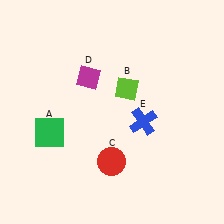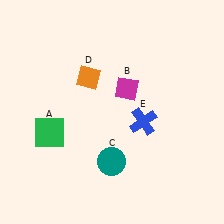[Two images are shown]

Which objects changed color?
B changed from lime to magenta. C changed from red to teal. D changed from magenta to orange.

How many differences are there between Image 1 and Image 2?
There are 3 differences between the two images.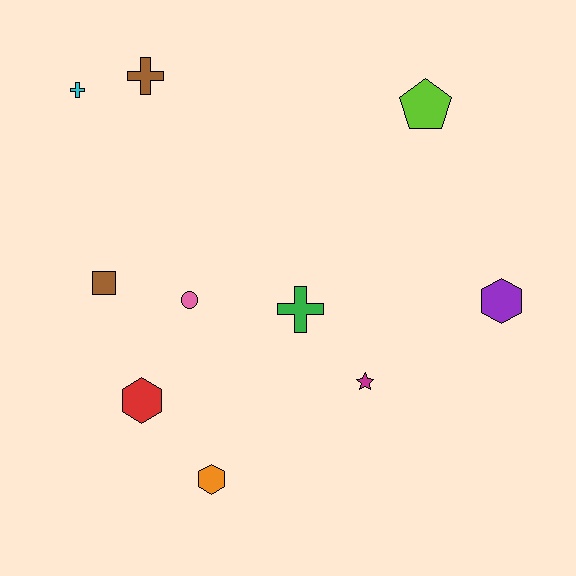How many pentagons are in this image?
There is 1 pentagon.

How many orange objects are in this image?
There is 1 orange object.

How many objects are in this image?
There are 10 objects.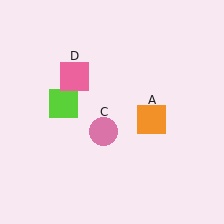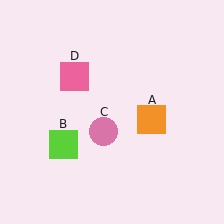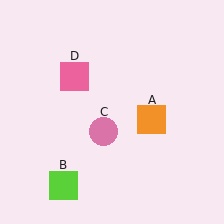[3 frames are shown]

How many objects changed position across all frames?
1 object changed position: lime square (object B).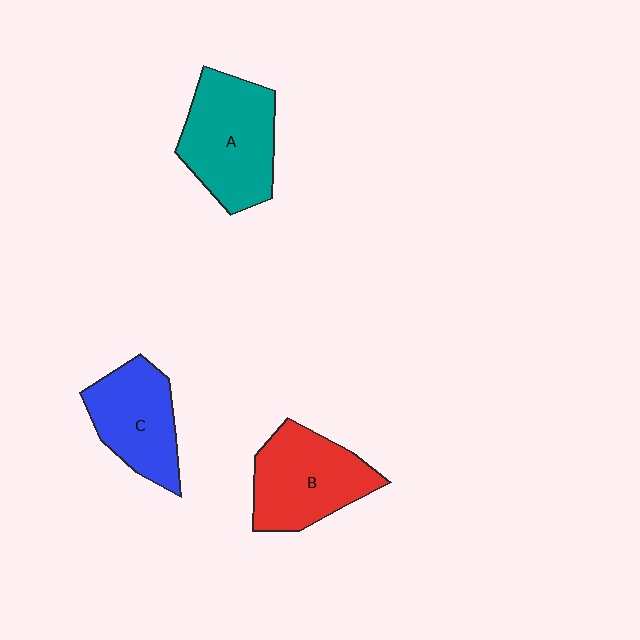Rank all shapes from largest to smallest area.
From largest to smallest: A (teal), B (red), C (blue).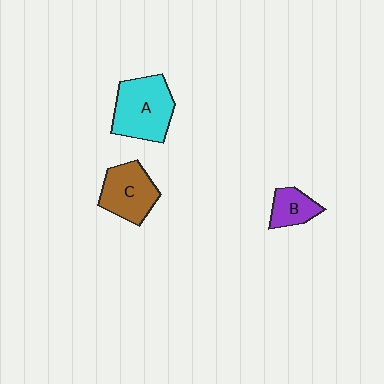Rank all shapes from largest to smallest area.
From largest to smallest: A (cyan), C (brown), B (purple).